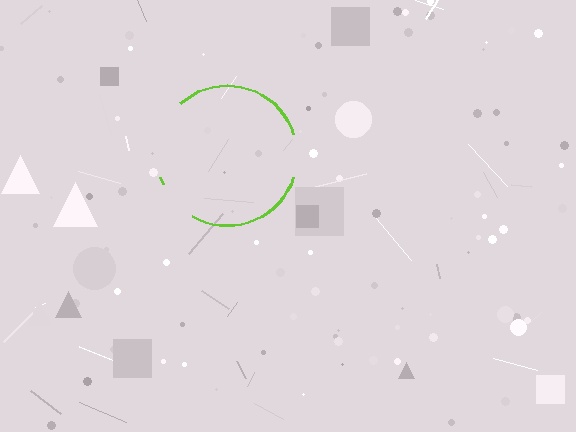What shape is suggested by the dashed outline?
The dashed outline suggests a circle.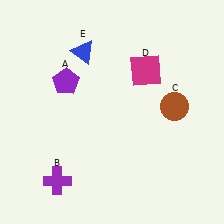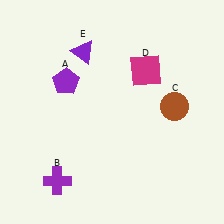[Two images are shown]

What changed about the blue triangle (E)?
In Image 1, E is blue. In Image 2, it changed to purple.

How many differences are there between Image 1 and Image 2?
There is 1 difference between the two images.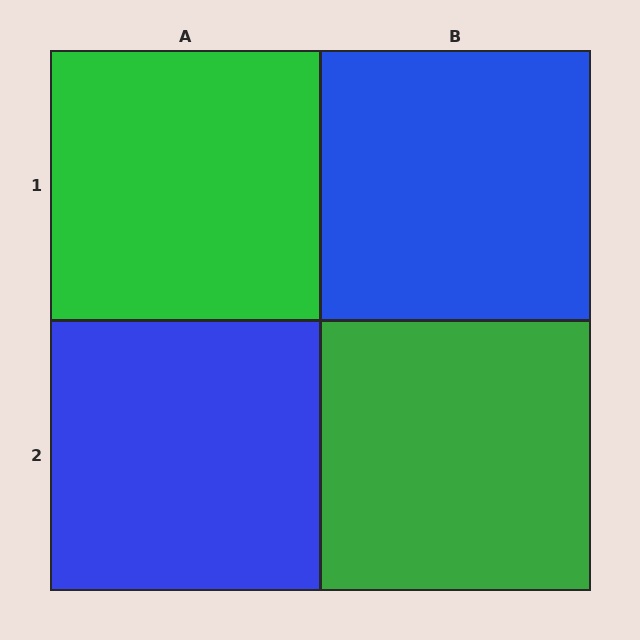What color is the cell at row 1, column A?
Green.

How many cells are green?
2 cells are green.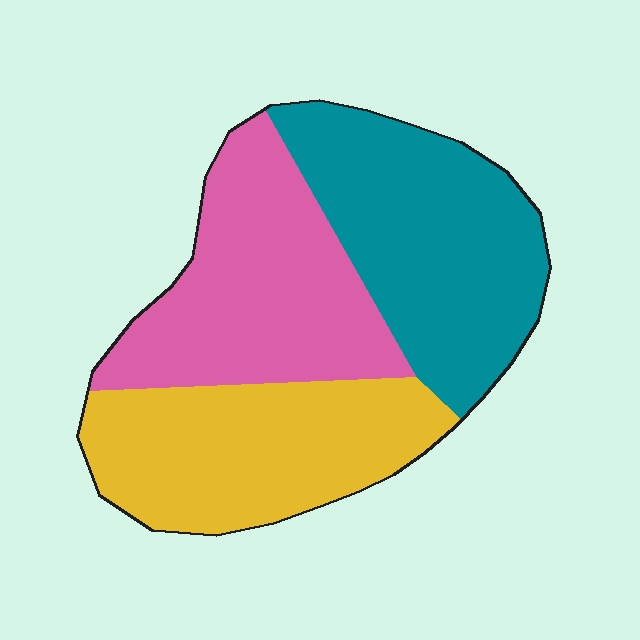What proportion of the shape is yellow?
Yellow takes up about one third (1/3) of the shape.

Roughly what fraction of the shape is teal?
Teal covers around 35% of the shape.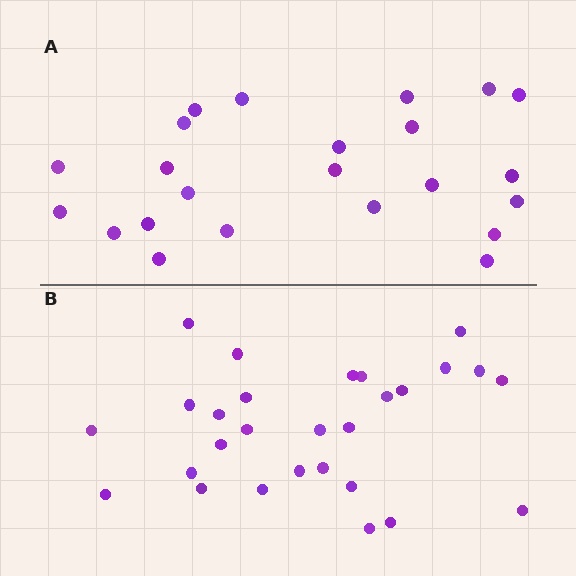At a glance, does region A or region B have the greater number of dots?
Region B (the bottom region) has more dots.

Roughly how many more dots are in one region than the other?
Region B has about 5 more dots than region A.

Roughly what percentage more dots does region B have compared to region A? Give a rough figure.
About 20% more.